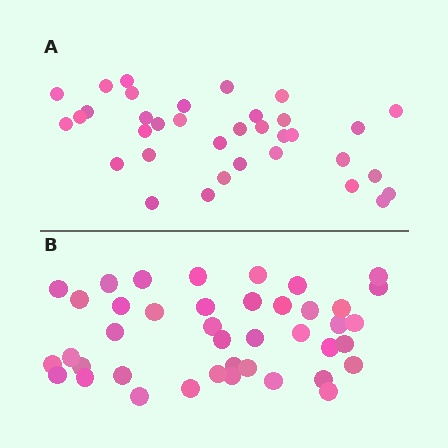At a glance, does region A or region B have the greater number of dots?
Region B (the bottom region) has more dots.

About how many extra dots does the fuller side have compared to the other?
Region B has about 6 more dots than region A.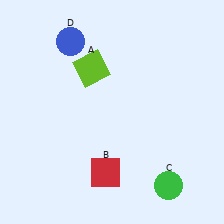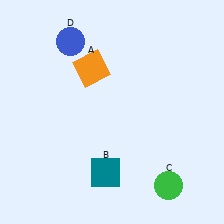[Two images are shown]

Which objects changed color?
A changed from lime to orange. B changed from red to teal.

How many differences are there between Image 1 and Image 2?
There are 2 differences between the two images.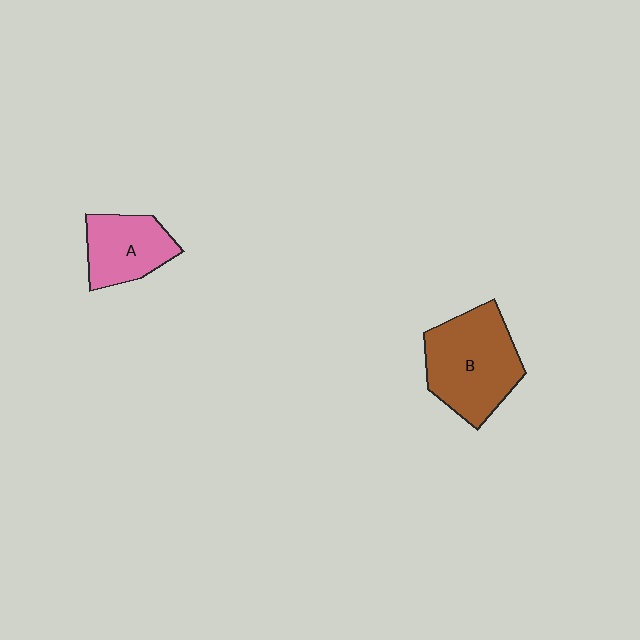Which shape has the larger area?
Shape B (brown).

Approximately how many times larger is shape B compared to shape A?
Approximately 1.6 times.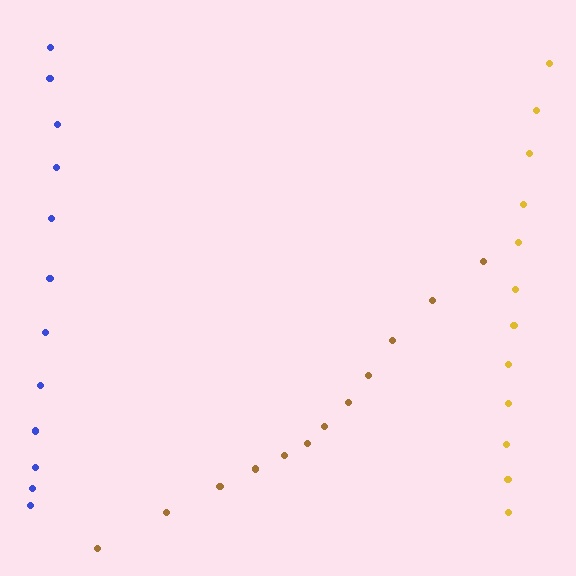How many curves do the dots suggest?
There are 3 distinct paths.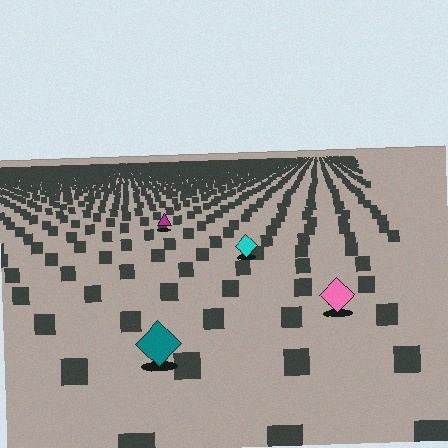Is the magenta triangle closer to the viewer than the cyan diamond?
No. The cyan diamond is closer — you can tell from the texture gradient: the ground texture is coarser near it.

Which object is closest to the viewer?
The teal diamond is closest. The texture marks near it are larger and more spread out.